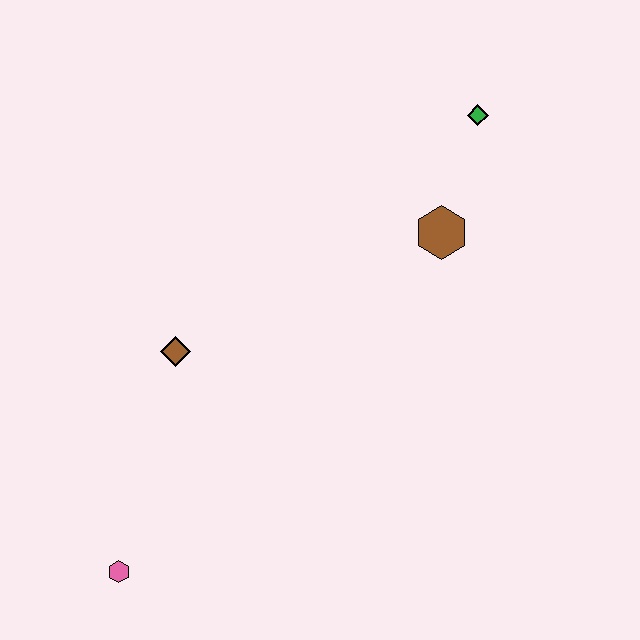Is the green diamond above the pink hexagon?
Yes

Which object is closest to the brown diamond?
The pink hexagon is closest to the brown diamond.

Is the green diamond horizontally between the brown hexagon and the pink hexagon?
No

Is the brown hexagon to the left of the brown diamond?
No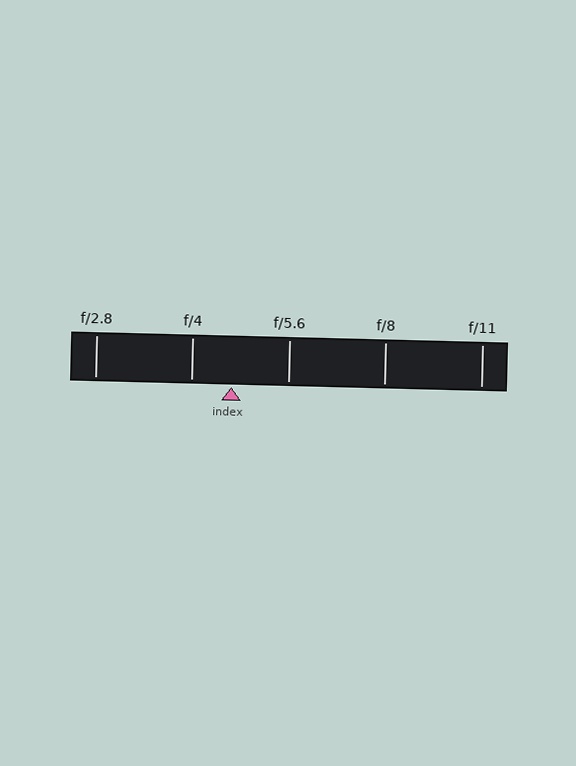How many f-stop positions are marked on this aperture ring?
There are 5 f-stop positions marked.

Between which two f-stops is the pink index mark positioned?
The index mark is between f/4 and f/5.6.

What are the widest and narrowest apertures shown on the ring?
The widest aperture shown is f/2.8 and the narrowest is f/11.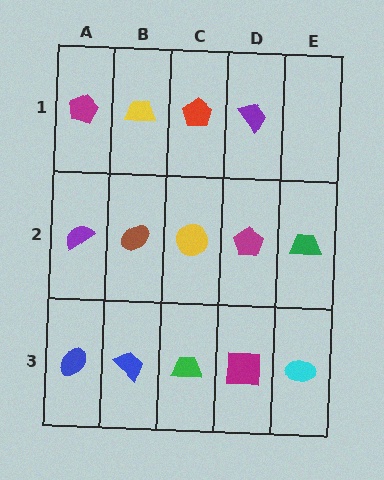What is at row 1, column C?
A red pentagon.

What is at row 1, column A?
A magenta pentagon.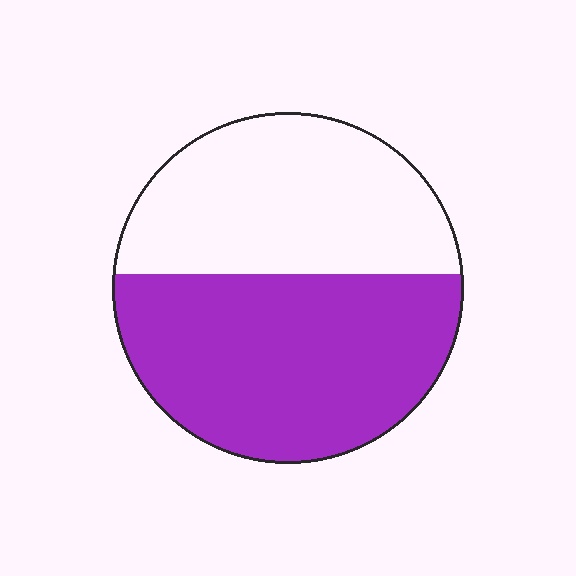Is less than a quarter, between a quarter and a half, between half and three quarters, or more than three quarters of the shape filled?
Between half and three quarters.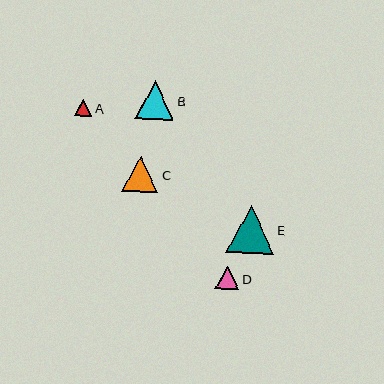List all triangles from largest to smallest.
From largest to smallest: E, B, C, D, A.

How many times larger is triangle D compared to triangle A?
Triangle D is approximately 1.4 times the size of triangle A.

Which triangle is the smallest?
Triangle A is the smallest with a size of approximately 17 pixels.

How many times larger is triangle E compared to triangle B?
Triangle E is approximately 1.2 times the size of triangle B.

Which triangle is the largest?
Triangle E is the largest with a size of approximately 48 pixels.